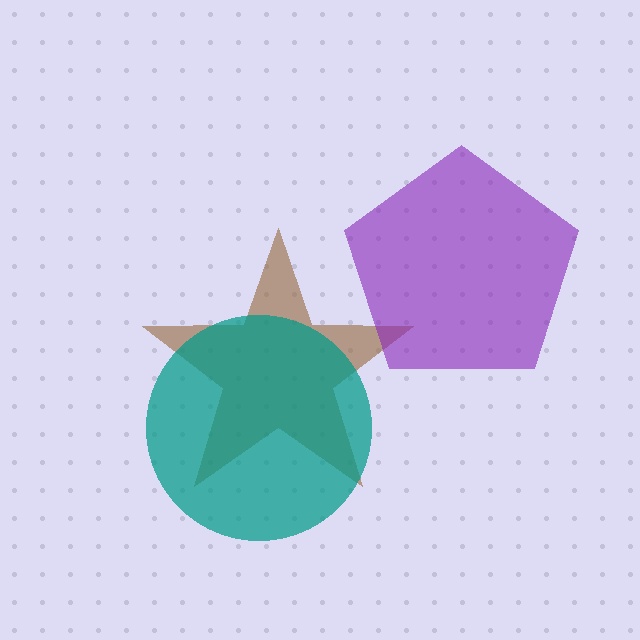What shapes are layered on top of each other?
The layered shapes are: a brown star, a purple pentagon, a teal circle.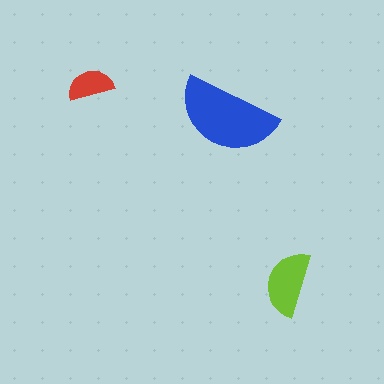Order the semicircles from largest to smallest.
the blue one, the lime one, the red one.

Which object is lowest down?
The lime semicircle is bottommost.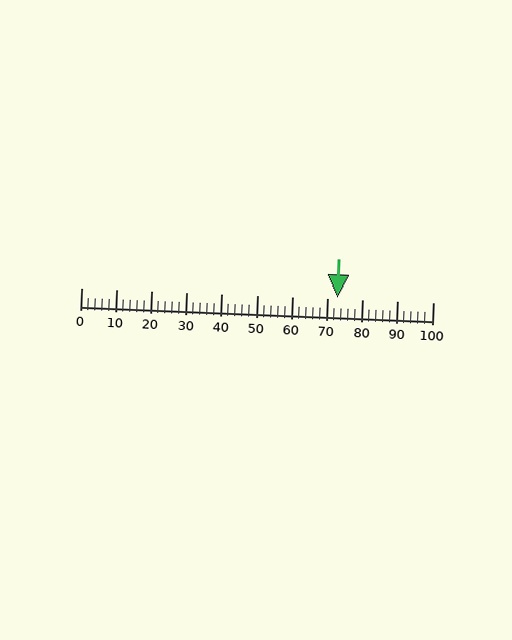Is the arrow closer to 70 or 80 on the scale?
The arrow is closer to 70.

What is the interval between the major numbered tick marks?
The major tick marks are spaced 10 units apart.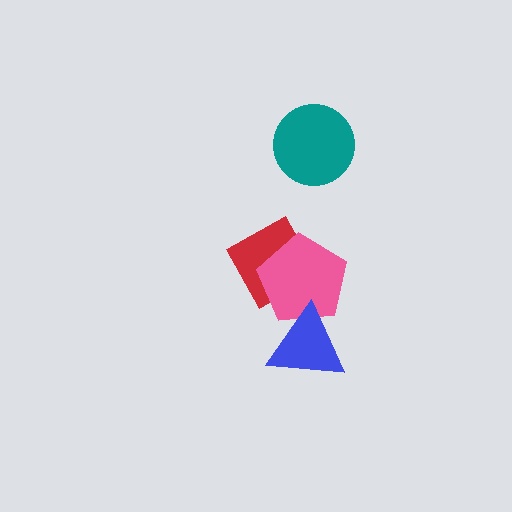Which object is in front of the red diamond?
The pink pentagon is in front of the red diamond.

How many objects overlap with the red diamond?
1 object overlaps with the red diamond.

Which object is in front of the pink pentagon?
The blue triangle is in front of the pink pentagon.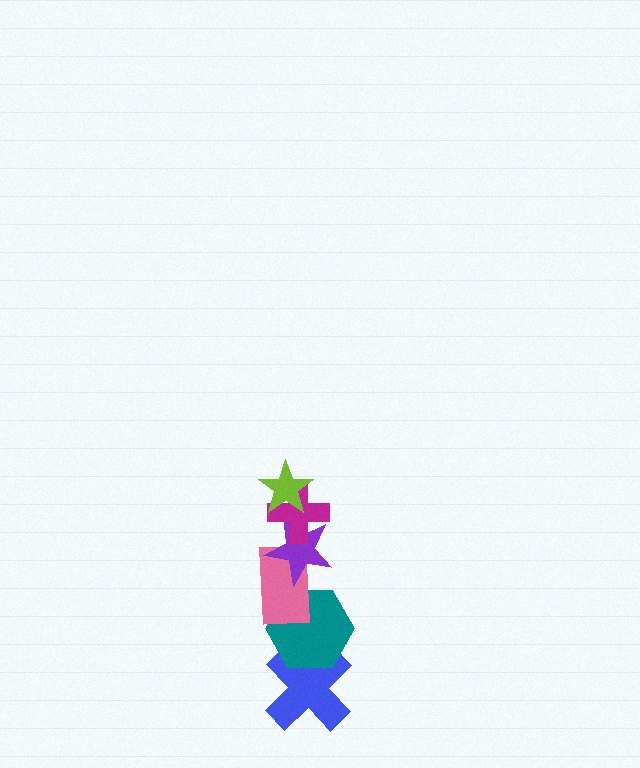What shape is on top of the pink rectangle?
The purple star is on top of the pink rectangle.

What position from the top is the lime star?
The lime star is 1st from the top.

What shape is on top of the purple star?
The magenta cross is on top of the purple star.